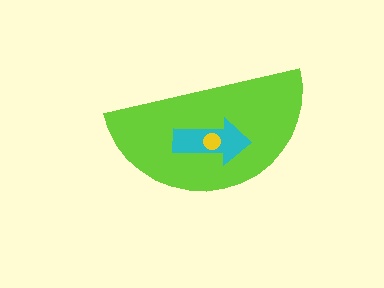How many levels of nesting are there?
3.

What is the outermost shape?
The lime semicircle.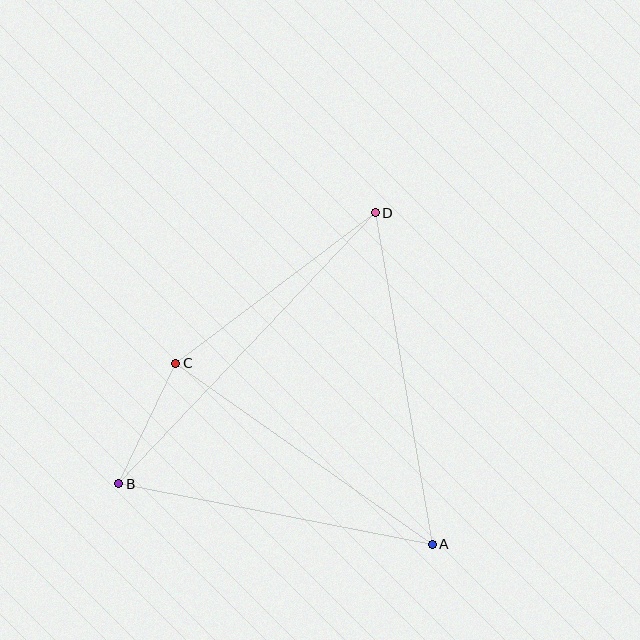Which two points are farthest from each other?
Points B and D are farthest from each other.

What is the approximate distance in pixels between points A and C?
The distance between A and C is approximately 314 pixels.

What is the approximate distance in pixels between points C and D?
The distance between C and D is approximately 250 pixels.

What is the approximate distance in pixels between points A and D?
The distance between A and D is approximately 336 pixels.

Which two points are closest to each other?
Points B and C are closest to each other.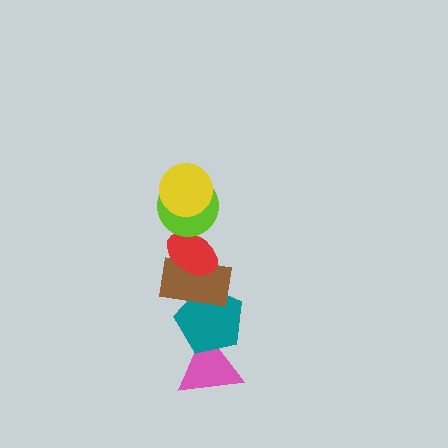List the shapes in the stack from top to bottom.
From top to bottom: the yellow circle, the lime circle, the red ellipse, the brown rectangle, the teal pentagon, the pink triangle.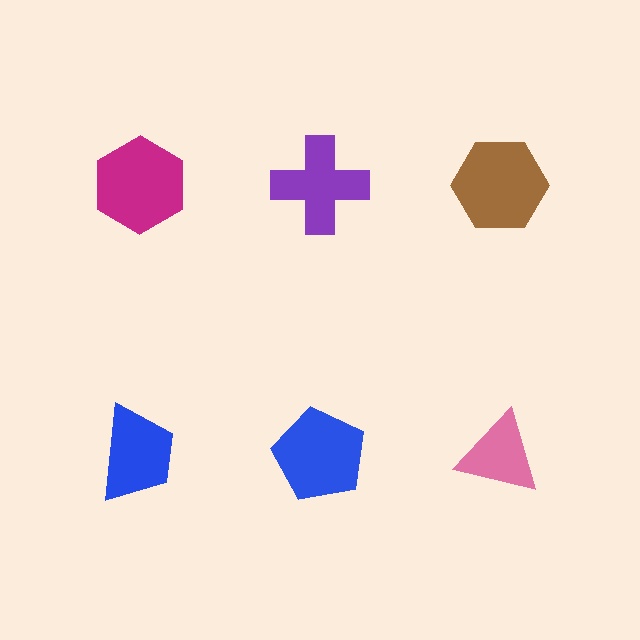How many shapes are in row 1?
3 shapes.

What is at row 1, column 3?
A brown hexagon.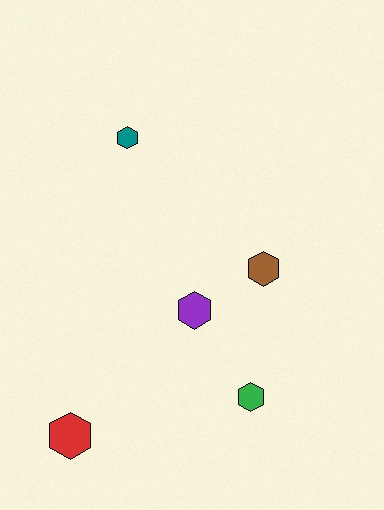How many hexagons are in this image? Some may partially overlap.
There are 5 hexagons.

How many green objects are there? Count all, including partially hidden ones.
There is 1 green object.